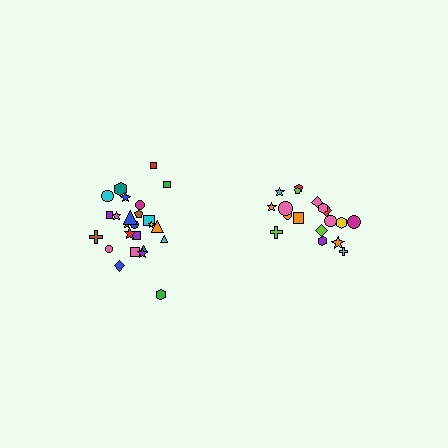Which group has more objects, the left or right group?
The left group.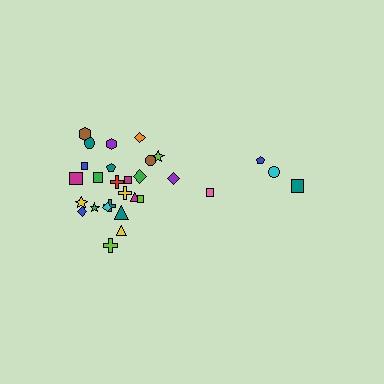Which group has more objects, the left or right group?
The left group.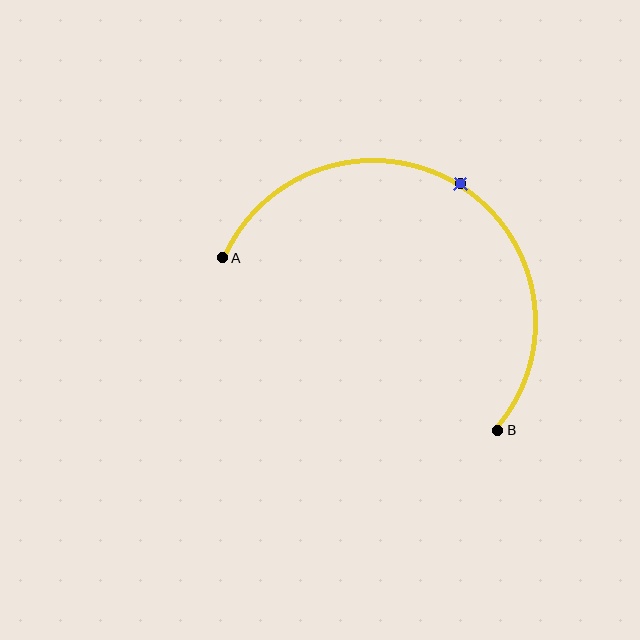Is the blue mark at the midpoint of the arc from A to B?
Yes. The blue mark lies on the arc at equal arc-length from both A and B — it is the arc midpoint.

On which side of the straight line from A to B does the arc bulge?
The arc bulges above the straight line connecting A and B.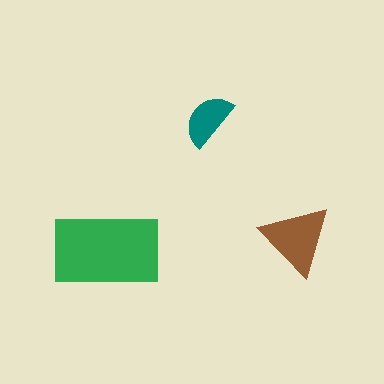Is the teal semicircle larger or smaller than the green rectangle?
Smaller.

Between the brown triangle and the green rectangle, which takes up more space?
The green rectangle.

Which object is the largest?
The green rectangle.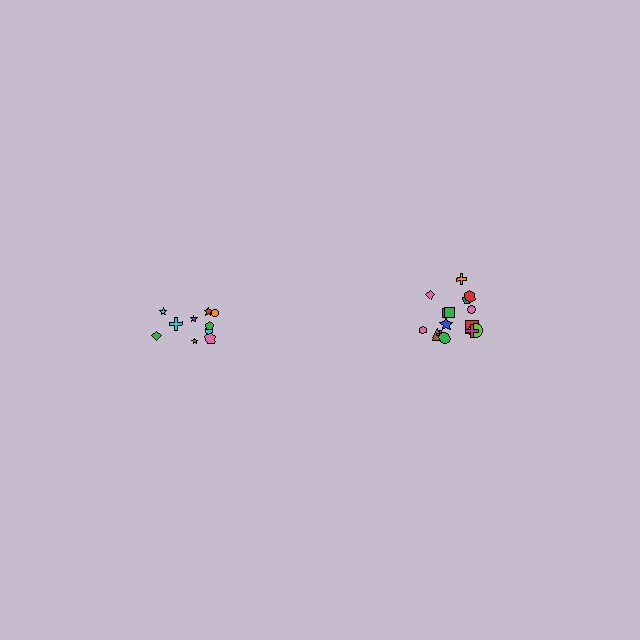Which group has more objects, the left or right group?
The right group.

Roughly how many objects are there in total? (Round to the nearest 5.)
Roughly 25 objects in total.